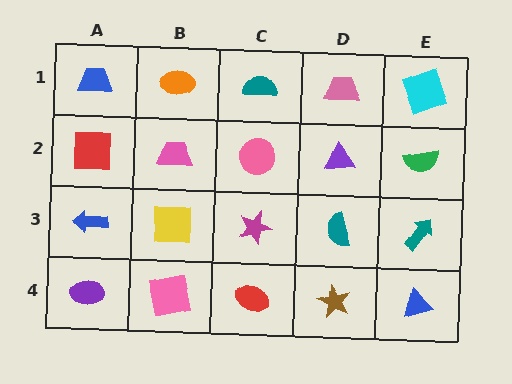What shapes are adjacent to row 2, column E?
A cyan square (row 1, column E), a teal arrow (row 3, column E), a purple triangle (row 2, column D).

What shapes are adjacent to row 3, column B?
A pink trapezoid (row 2, column B), a pink square (row 4, column B), a blue arrow (row 3, column A), a magenta star (row 3, column C).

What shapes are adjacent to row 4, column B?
A yellow square (row 3, column B), a purple ellipse (row 4, column A), a red ellipse (row 4, column C).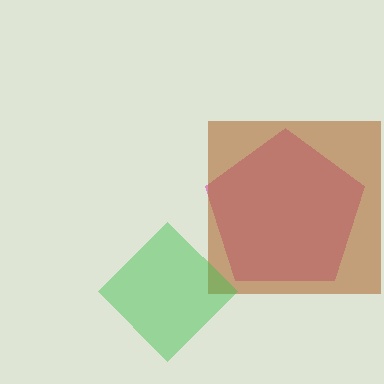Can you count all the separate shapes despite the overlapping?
Yes, there are 3 separate shapes.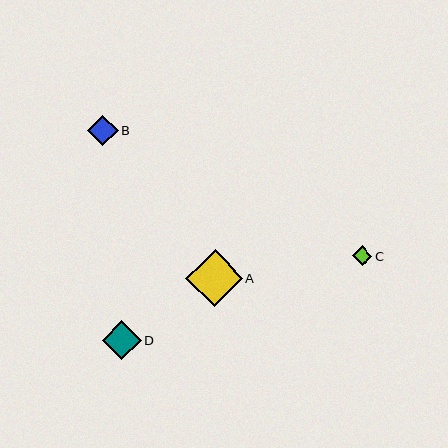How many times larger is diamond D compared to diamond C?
Diamond D is approximately 2.0 times the size of diamond C.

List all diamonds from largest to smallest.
From largest to smallest: A, D, B, C.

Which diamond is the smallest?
Diamond C is the smallest with a size of approximately 20 pixels.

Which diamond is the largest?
Diamond A is the largest with a size of approximately 57 pixels.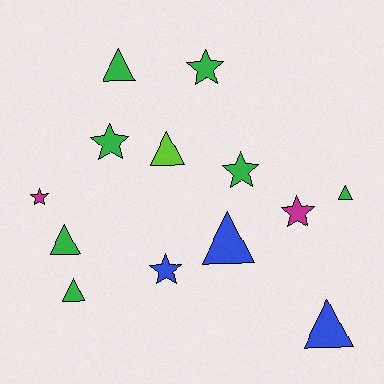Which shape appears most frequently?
Triangle, with 7 objects.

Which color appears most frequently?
Green, with 7 objects.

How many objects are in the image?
There are 13 objects.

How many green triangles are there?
There are 4 green triangles.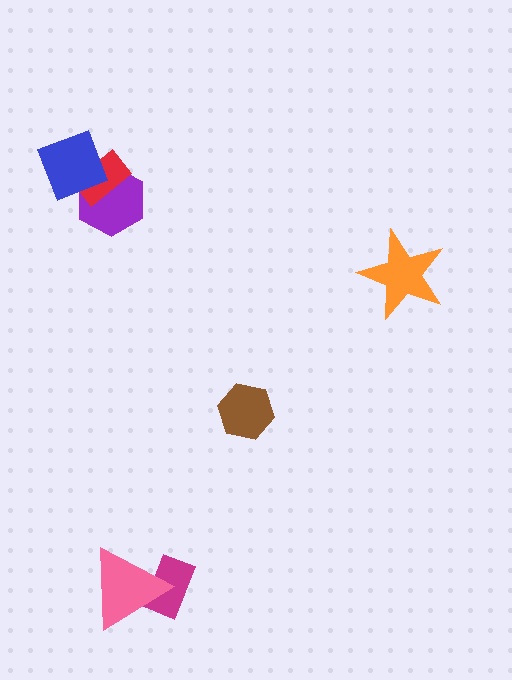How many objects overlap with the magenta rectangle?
1 object overlaps with the magenta rectangle.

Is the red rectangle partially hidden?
Yes, it is partially covered by another shape.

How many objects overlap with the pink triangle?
1 object overlaps with the pink triangle.